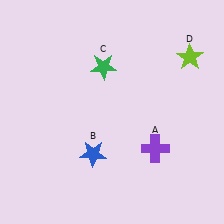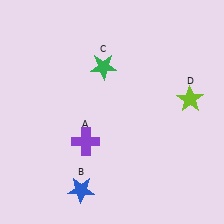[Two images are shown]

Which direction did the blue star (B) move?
The blue star (B) moved down.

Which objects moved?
The objects that moved are: the purple cross (A), the blue star (B), the lime star (D).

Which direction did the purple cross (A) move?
The purple cross (A) moved left.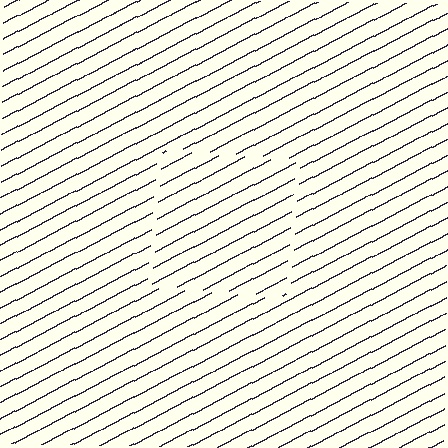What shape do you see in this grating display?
An illusory square. The interior of the shape contains the same grating, shifted by half a period — the contour is defined by the phase discontinuity where line-ends from the inner and outer gratings abut.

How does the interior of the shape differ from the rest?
The interior of the shape contains the same grating, shifted by half a period — the contour is defined by the phase discontinuity where line-ends from the inner and outer gratings abut.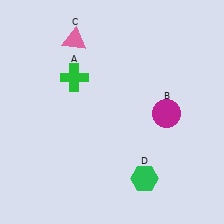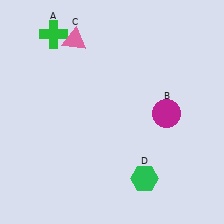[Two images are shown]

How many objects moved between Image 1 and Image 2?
1 object moved between the two images.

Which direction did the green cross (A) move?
The green cross (A) moved up.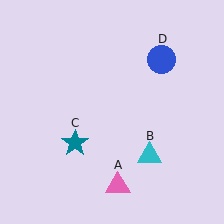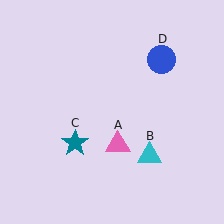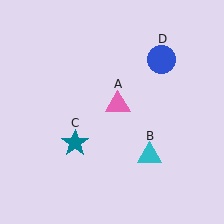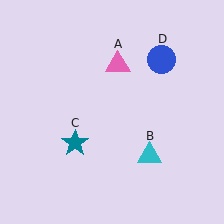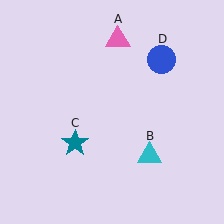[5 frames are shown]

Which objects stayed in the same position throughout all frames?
Cyan triangle (object B) and teal star (object C) and blue circle (object D) remained stationary.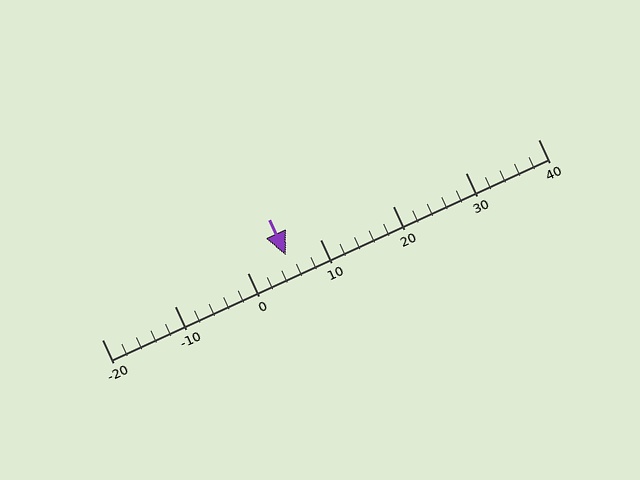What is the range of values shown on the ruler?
The ruler shows values from -20 to 40.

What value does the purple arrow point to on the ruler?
The purple arrow points to approximately 5.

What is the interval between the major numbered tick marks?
The major tick marks are spaced 10 units apart.